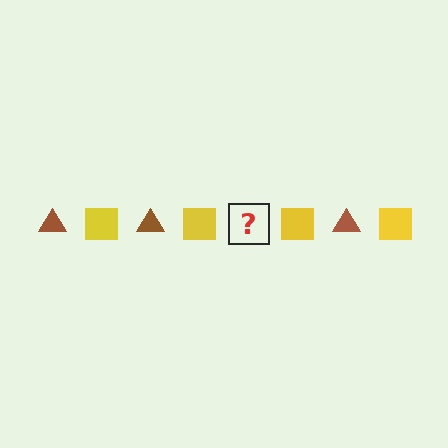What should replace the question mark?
The question mark should be replaced with a brown triangle.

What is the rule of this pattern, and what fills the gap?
The rule is that the pattern alternates between brown triangle and yellow square. The gap should be filled with a brown triangle.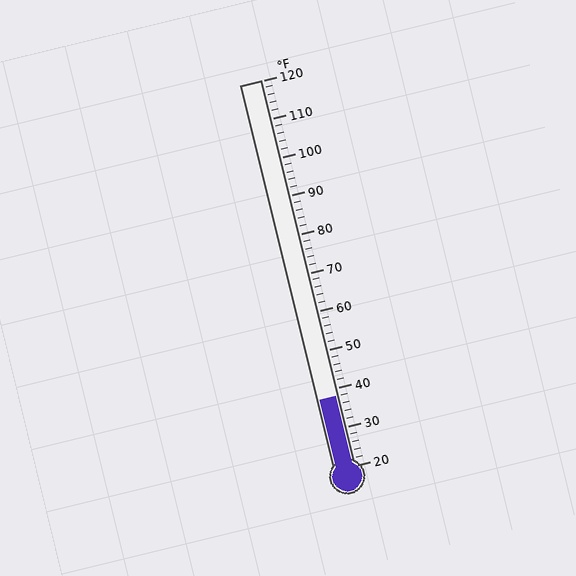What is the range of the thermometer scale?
The thermometer scale ranges from 20°F to 120°F.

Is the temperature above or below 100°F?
The temperature is below 100°F.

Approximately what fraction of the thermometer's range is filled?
The thermometer is filled to approximately 20% of its range.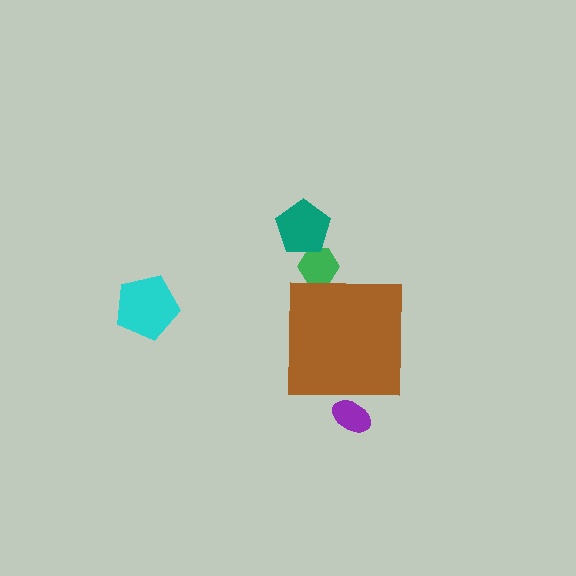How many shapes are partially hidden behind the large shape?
2 shapes are partially hidden.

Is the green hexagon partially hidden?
Yes, the green hexagon is partially hidden behind the brown square.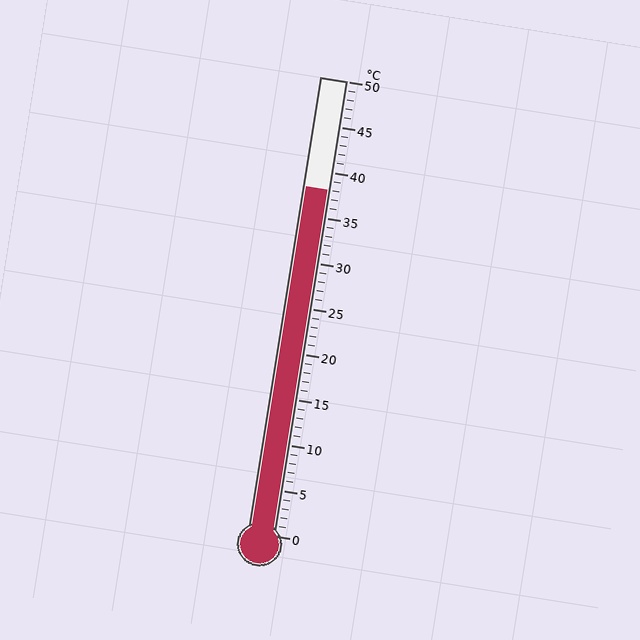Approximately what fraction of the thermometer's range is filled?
The thermometer is filled to approximately 75% of its range.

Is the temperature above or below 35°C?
The temperature is above 35°C.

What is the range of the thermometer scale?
The thermometer scale ranges from 0°C to 50°C.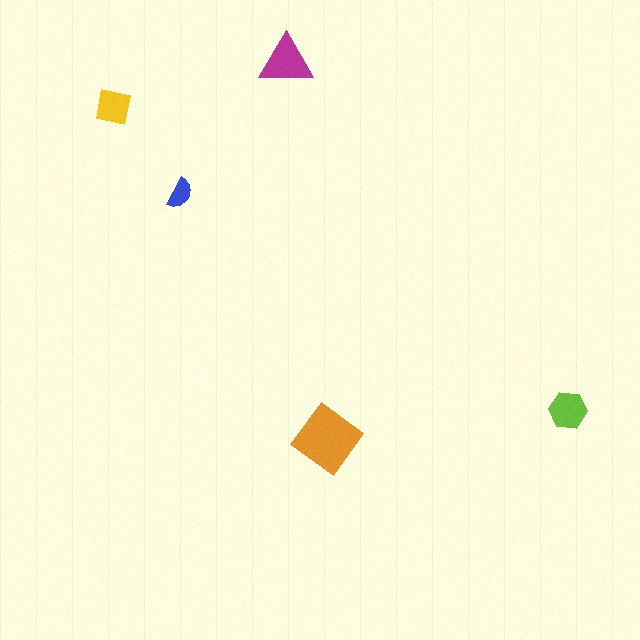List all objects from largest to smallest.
The orange diamond, the magenta triangle, the lime hexagon, the yellow square, the blue semicircle.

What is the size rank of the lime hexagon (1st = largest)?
3rd.